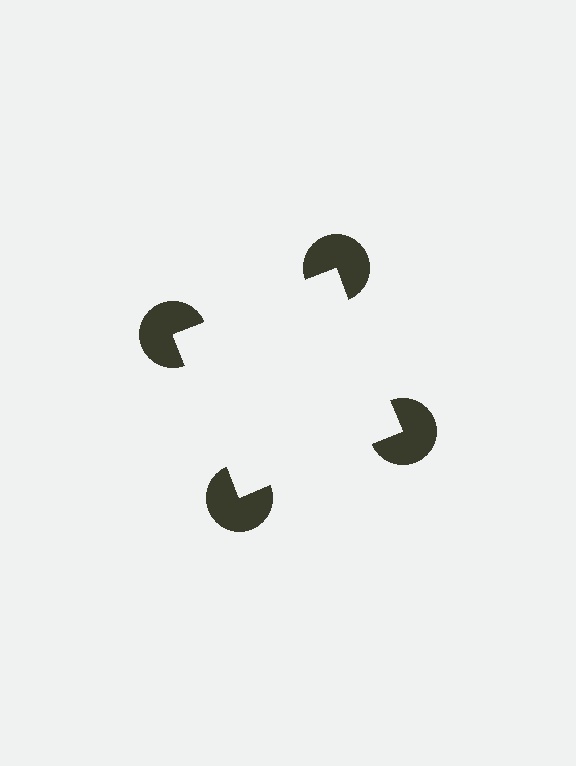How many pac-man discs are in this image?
There are 4 — one at each vertex of the illusory square.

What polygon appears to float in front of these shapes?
An illusory square — its edges are inferred from the aligned wedge cuts in the pac-man discs, not physically drawn.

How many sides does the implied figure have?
4 sides.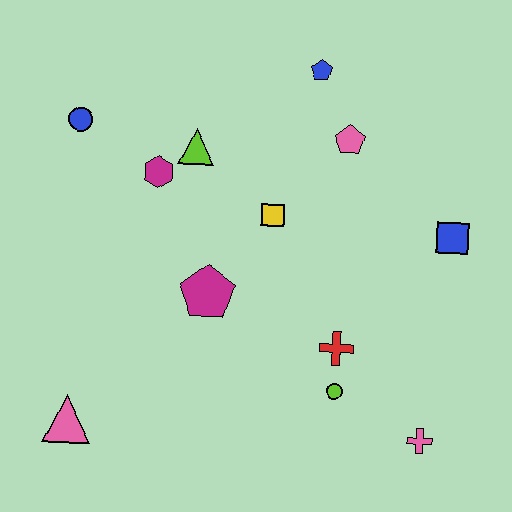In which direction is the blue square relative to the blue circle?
The blue square is to the right of the blue circle.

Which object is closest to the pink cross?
The lime circle is closest to the pink cross.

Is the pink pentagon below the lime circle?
No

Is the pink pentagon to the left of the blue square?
Yes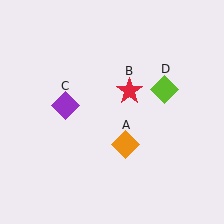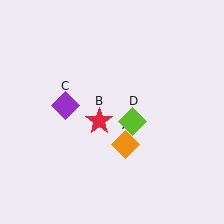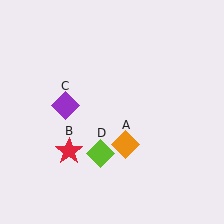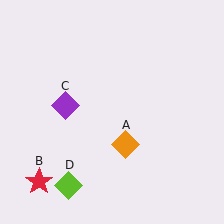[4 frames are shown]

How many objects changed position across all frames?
2 objects changed position: red star (object B), lime diamond (object D).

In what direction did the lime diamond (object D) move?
The lime diamond (object D) moved down and to the left.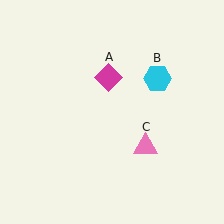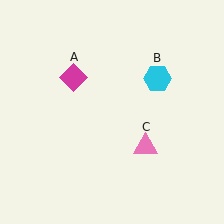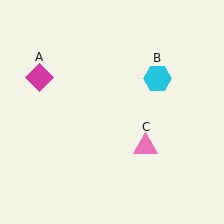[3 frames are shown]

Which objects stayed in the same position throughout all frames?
Cyan hexagon (object B) and pink triangle (object C) remained stationary.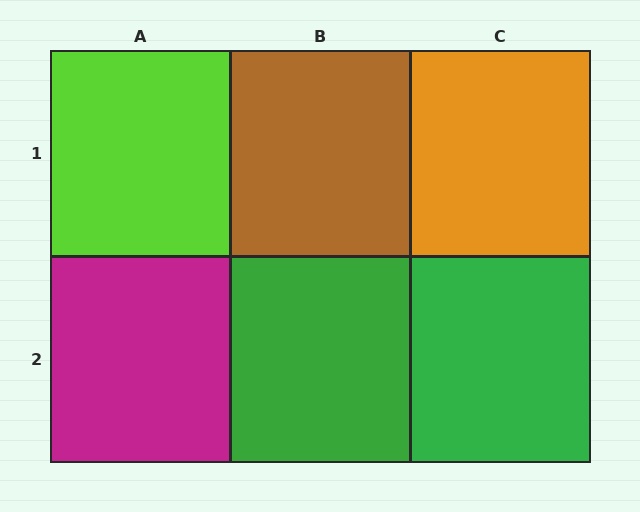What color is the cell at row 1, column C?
Orange.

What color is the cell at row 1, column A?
Lime.